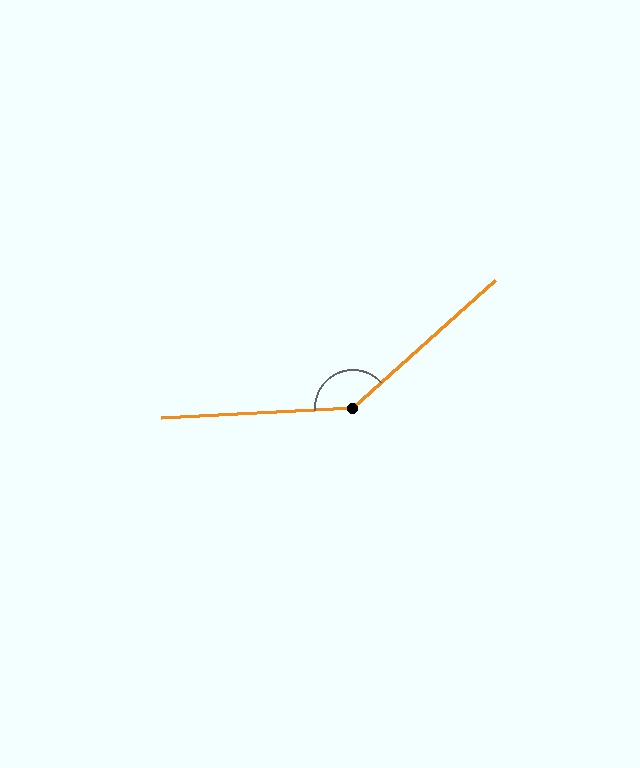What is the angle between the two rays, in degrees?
Approximately 141 degrees.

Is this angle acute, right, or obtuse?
It is obtuse.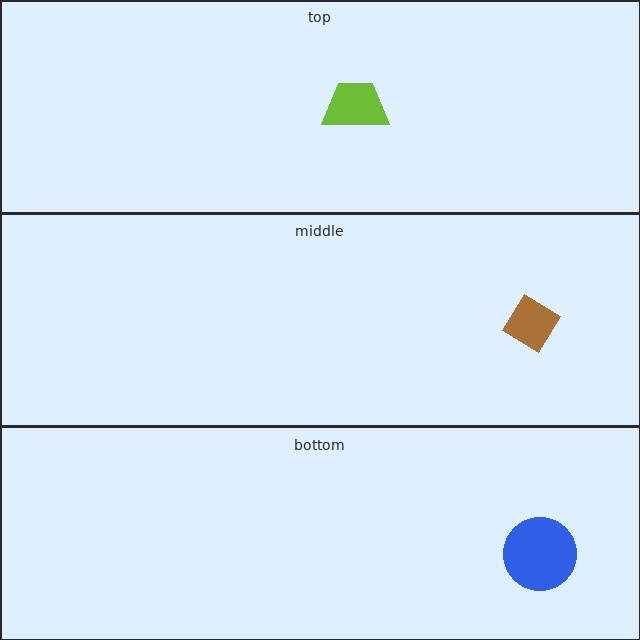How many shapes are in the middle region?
1.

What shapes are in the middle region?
The brown diamond.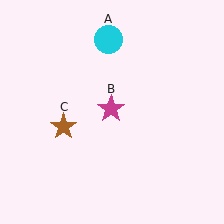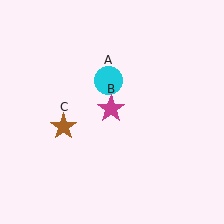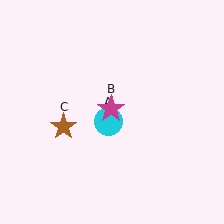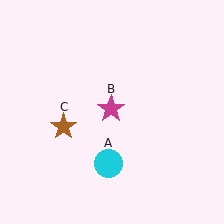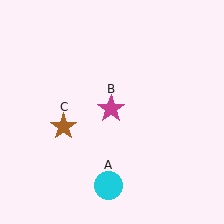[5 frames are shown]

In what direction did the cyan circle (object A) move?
The cyan circle (object A) moved down.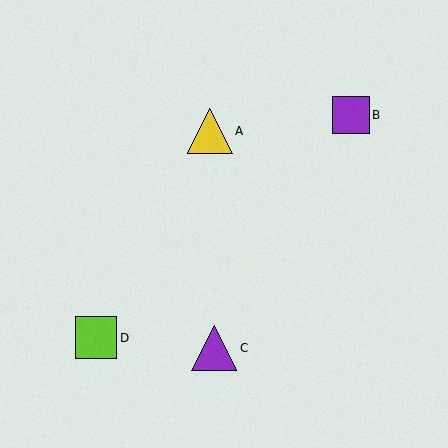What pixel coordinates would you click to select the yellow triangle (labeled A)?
Click at (210, 131) to select the yellow triangle A.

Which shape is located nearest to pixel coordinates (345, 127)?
The purple square (labeled B) at (351, 115) is nearest to that location.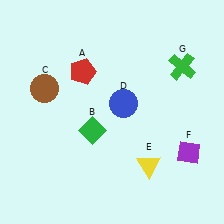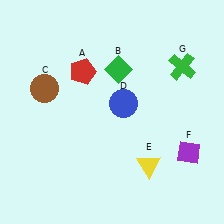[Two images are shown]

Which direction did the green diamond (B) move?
The green diamond (B) moved up.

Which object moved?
The green diamond (B) moved up.